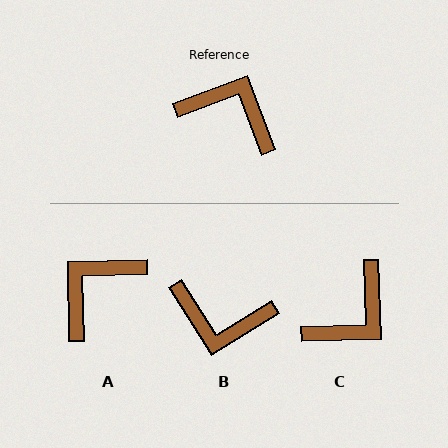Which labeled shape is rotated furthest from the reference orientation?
B, about 169 degrees away.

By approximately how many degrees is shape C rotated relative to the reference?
Approximately 108 degrees clockwise.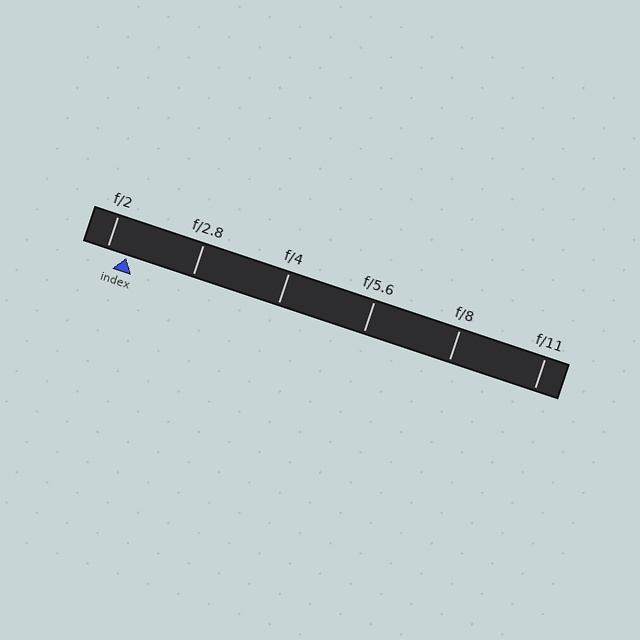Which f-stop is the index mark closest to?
The index mark is closest to f/2.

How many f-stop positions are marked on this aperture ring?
There are 6 f-stop positions marked.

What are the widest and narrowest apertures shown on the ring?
The widest aperture shown is f/2 and the narrowest is f/11.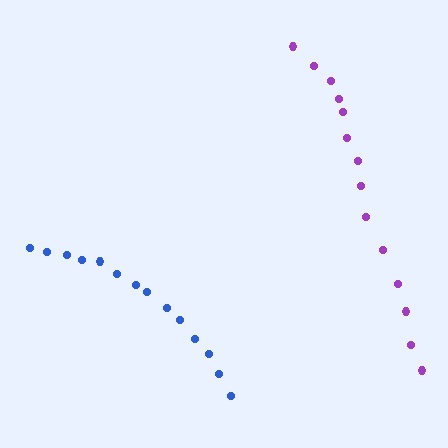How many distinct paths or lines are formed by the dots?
There are 2 distinct paths.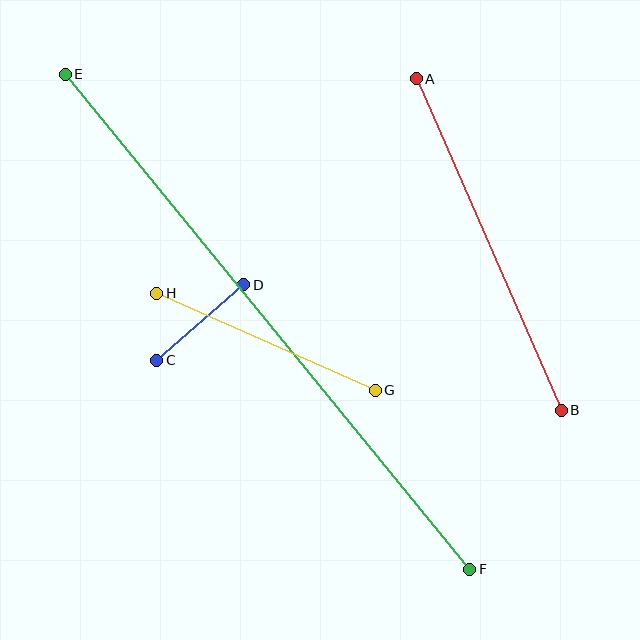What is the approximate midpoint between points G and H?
The midpoint is at approximately (266, 342) pixels.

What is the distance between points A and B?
The distance is approximately 362 pixels.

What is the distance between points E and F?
The distance is approximately 639 pixels.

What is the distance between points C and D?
The distance is approximately 115 pixels.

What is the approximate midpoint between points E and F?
The midpoint is at approximately (268, 322) pixels.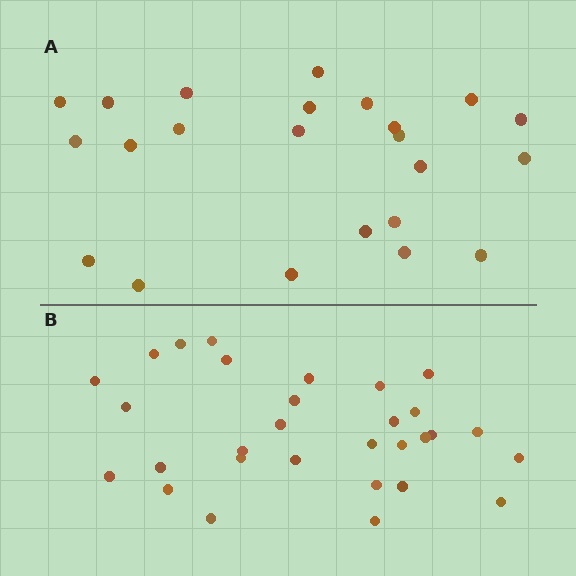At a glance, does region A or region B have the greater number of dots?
Region B (the bottom region) has more dots.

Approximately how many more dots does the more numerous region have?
Region B has roughly 8 or so more dots than region A.